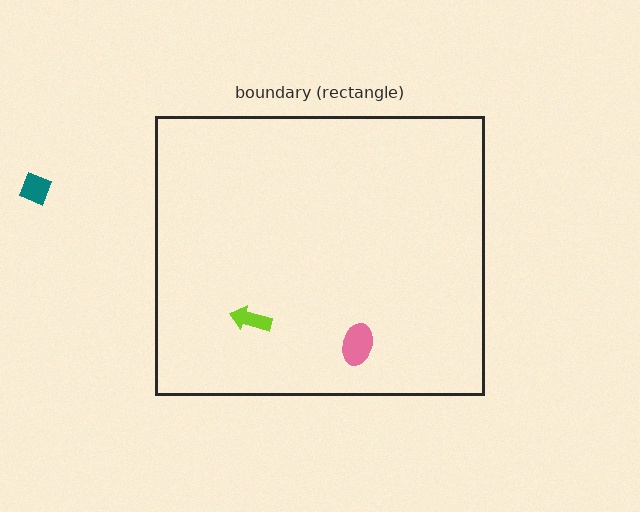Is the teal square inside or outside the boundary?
Outside.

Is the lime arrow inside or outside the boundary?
Inside.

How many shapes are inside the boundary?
2 inside, 1 outside.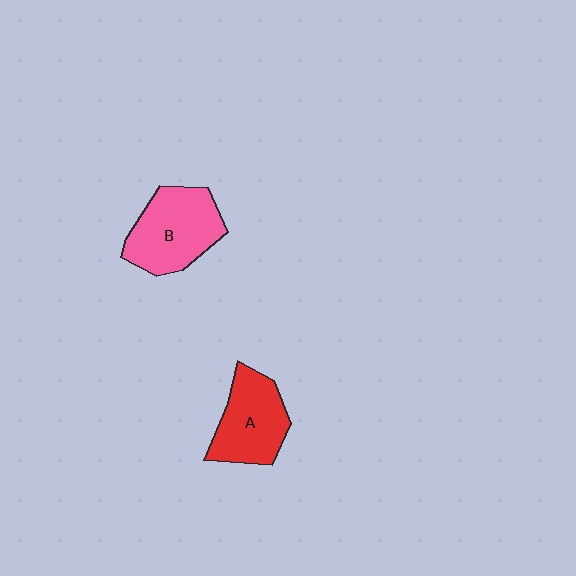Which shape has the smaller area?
Shape A (red).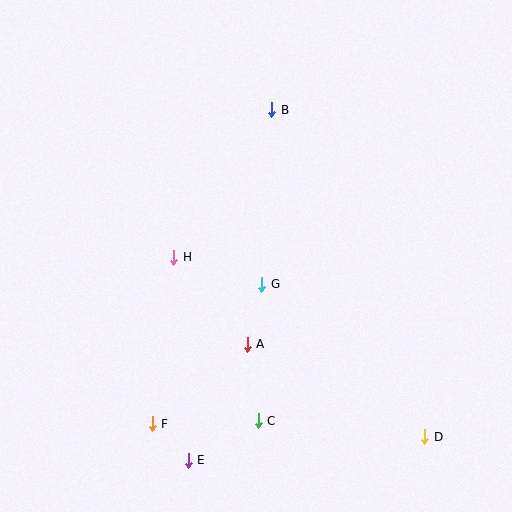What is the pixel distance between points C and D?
The distance between C and D is 168 pixels.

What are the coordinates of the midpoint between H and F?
The midpoint between H and F is at (163, 340).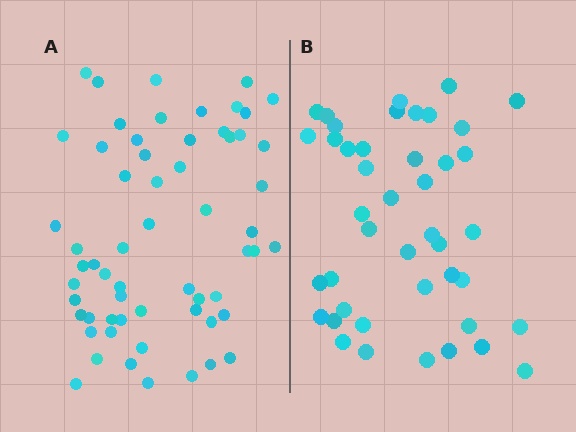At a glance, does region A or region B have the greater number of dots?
Region A (the left region) has more dots.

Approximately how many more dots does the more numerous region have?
Region A has approximately 15 more dots than region B.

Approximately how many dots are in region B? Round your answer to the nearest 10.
About 40 dots. (The exact count is 43, which rounds to 40.)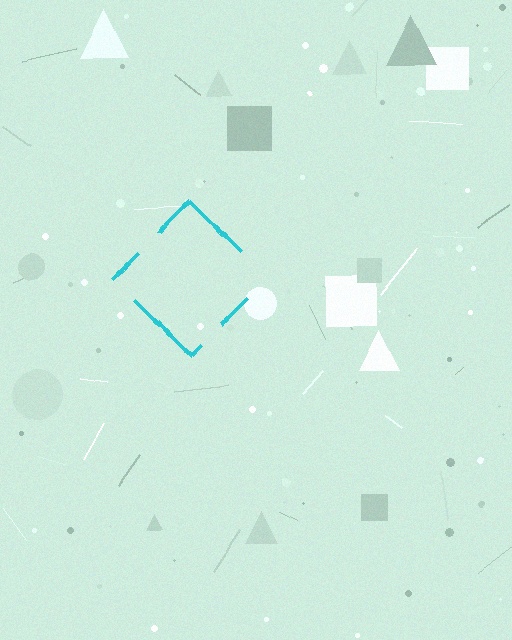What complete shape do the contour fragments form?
The contour fragments form a diamond.